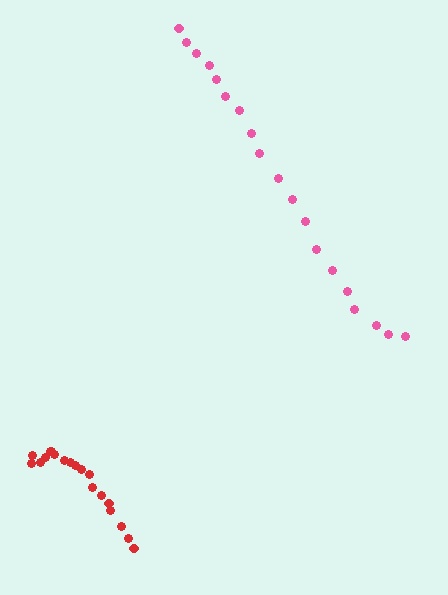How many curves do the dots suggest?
There are 2 distinct paths.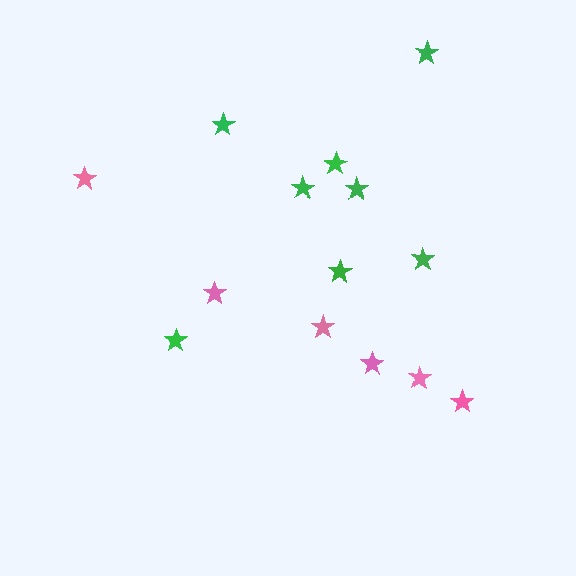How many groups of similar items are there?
There are 2 groups: one group of pink stars (6) and one group of green stars (8).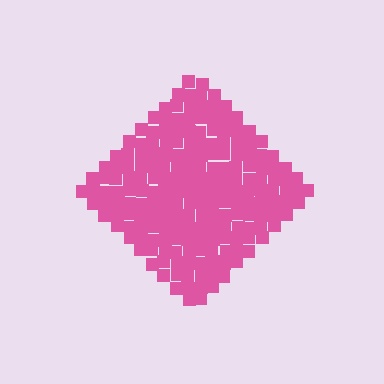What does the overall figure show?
The overall figure shows a diamond.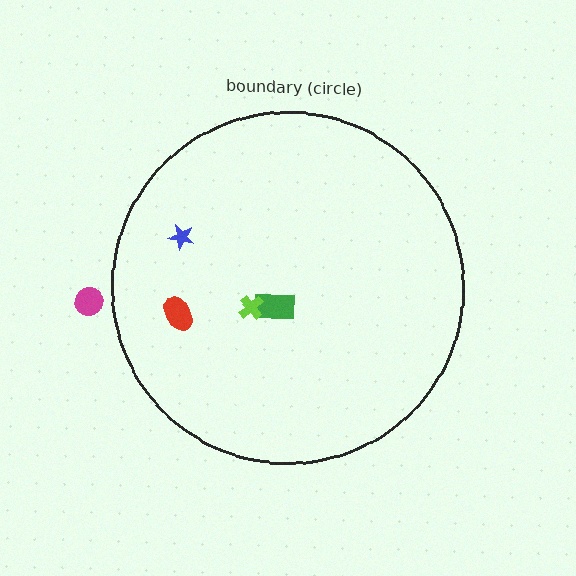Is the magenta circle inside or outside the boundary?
Outside.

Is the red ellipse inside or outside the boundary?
Inside.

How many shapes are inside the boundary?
4 inside, 1 outside.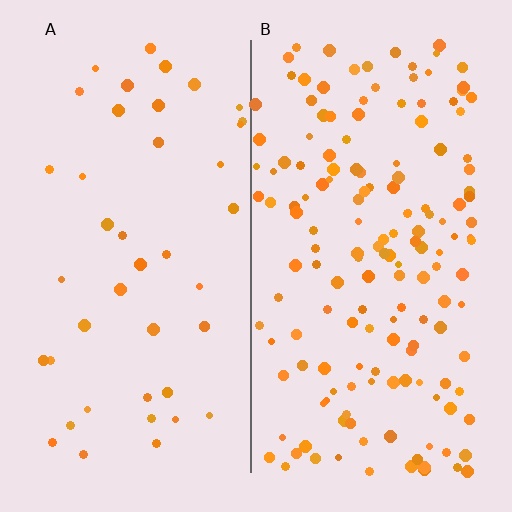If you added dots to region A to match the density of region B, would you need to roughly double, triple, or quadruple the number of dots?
Approximately quadruple.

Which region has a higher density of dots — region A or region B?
B (the right).